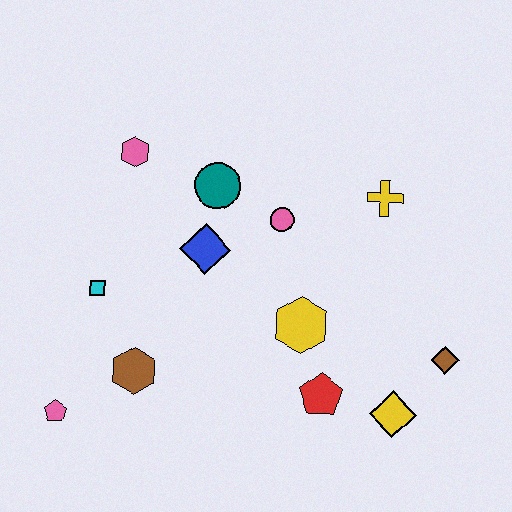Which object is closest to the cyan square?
The brown hexagon is closest to the cyan square.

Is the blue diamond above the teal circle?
No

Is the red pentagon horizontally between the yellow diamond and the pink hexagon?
Yes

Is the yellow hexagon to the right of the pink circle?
Yes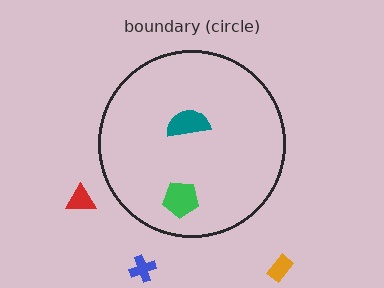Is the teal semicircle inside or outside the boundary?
Inside.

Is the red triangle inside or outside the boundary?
Outside.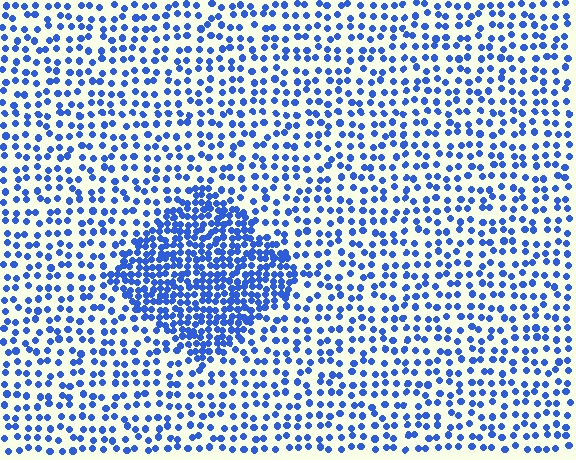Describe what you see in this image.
The image contains small blue elements arranged at two different densities. A diamond-shaped region is visible where the elements are more densely packed than the surrounding area.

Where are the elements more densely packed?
The elements are more densely packed inside the diamond boundary.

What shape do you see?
I see a diamond.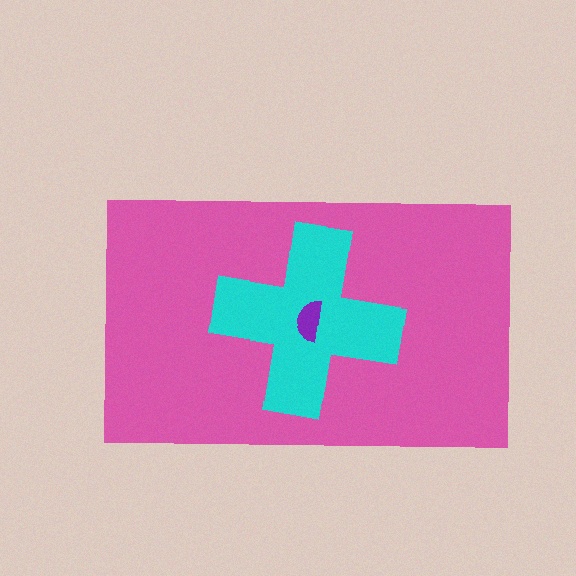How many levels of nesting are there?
3.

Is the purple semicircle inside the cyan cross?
Yes.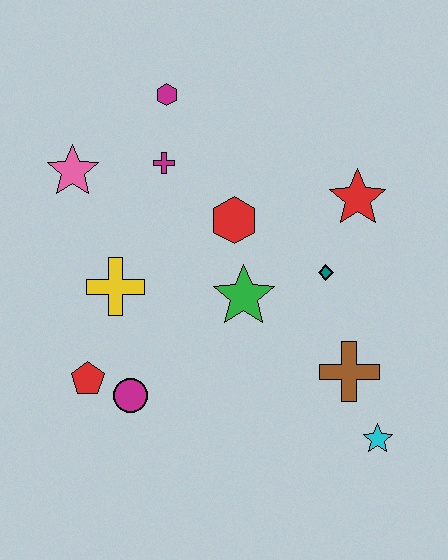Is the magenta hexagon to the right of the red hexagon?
No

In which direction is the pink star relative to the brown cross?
The pink star is to the left of the brown cross.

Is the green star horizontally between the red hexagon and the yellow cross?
No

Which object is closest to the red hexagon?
The green star is closest to the red hexagon.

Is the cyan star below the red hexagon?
Yes